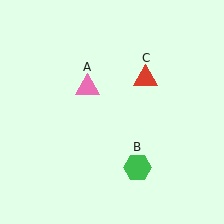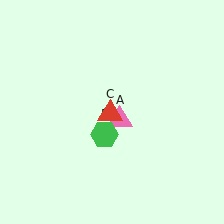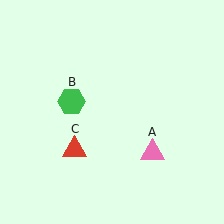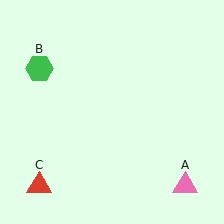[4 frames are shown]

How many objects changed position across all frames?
3 objects changed position: pink triangle (object A), green hexagon (object B), red triangle (object C).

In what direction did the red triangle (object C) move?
The red triangle (object C) moved down and to the left.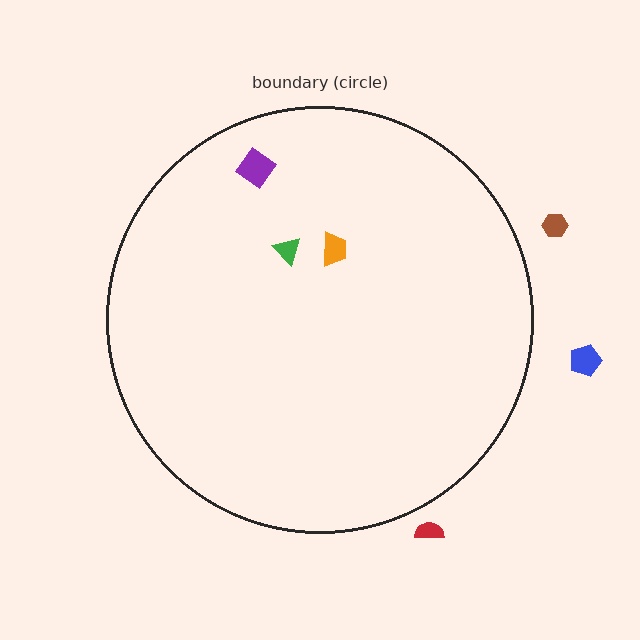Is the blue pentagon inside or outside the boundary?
Outside.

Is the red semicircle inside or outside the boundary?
Outside.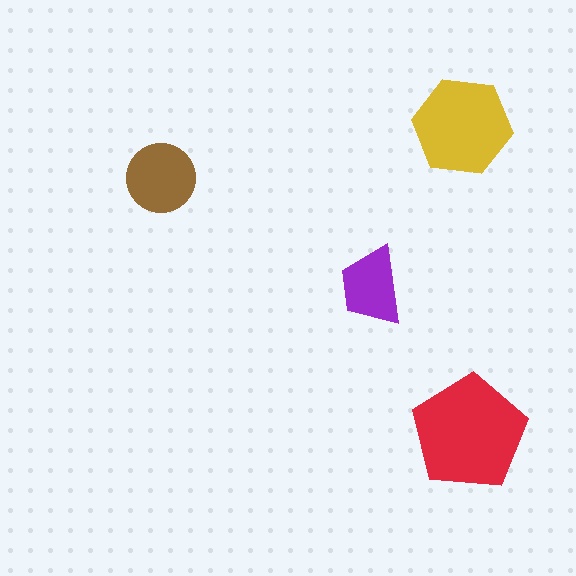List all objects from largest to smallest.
The red pentagon, the yellow hexagon, the brown circle, the purple trapezoid.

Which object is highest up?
The yellow hexagon is topmost.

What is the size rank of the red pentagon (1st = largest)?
1st.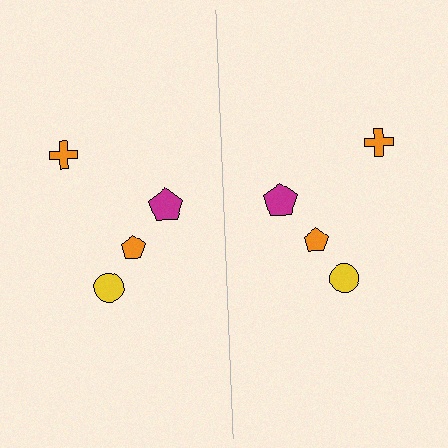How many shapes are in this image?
There are 8 shapes in this image.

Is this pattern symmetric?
Yes, this pattern has bilateral (reflection) symmetry.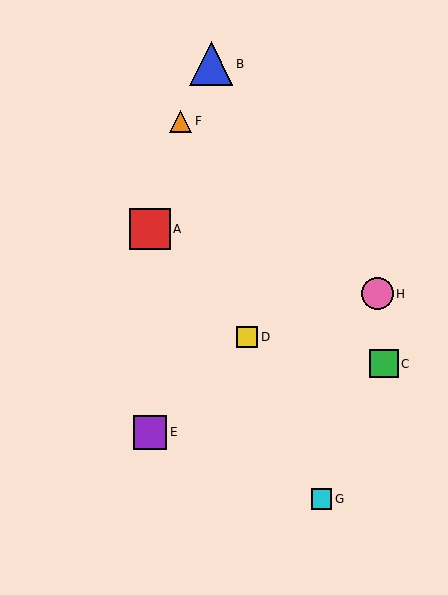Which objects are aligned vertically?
Objects A, E are aligned vertically.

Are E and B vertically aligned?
No, E is at x≈150 and B is at x≈211.